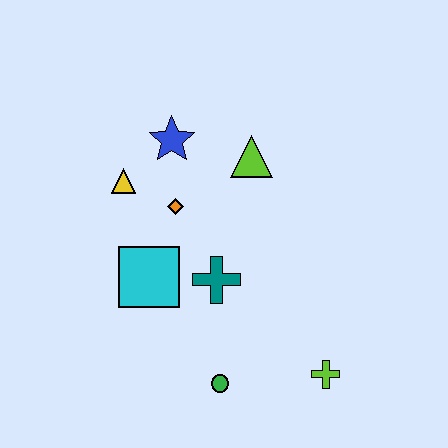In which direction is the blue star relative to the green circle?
The blue star is above the green circle.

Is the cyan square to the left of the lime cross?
Yes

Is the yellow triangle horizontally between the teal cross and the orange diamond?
No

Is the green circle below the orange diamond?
Yes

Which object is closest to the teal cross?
The cyan square is closest to the teal cross.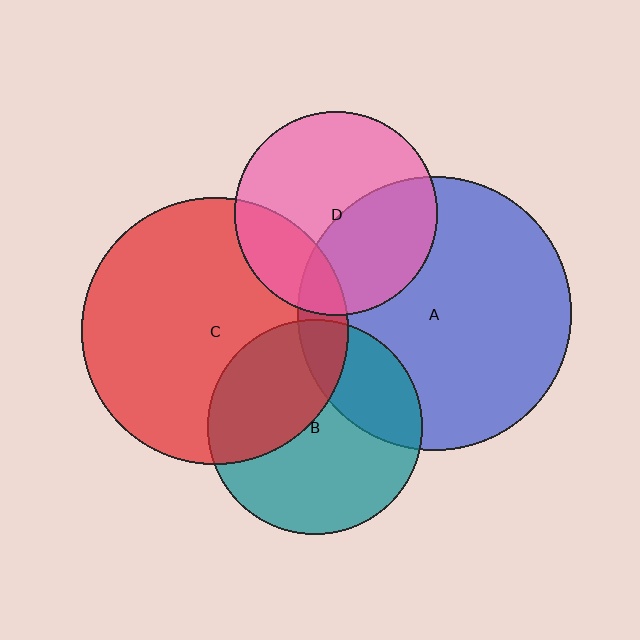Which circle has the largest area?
Circle A (blue).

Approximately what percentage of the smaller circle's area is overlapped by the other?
Approximately 40%.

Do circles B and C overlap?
Yes.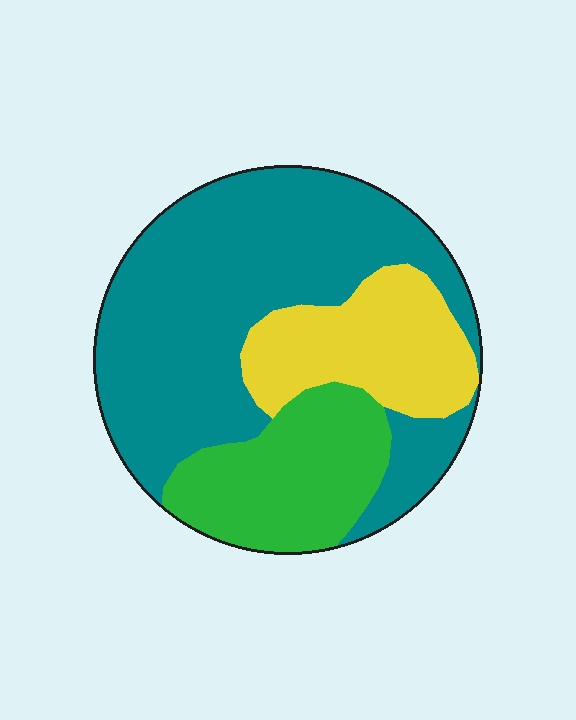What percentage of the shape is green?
Green takes up between a sixth and a third of the shape.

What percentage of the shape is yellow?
Yellow takes up about one fifth (1/5) of the shape.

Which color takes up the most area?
Teal, at roughly 60%.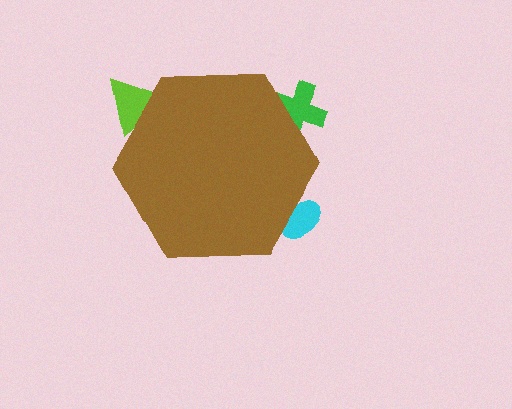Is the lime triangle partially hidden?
Yes, the lime triangle is partially hidden behind the brown hexagon.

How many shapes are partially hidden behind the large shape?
3 shapes are partially hidden.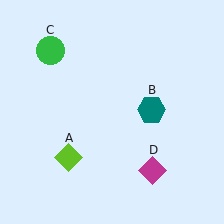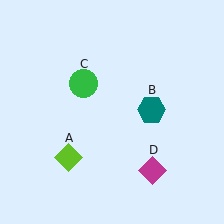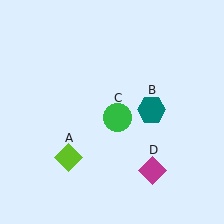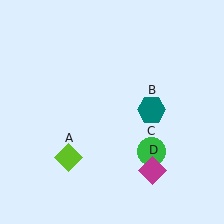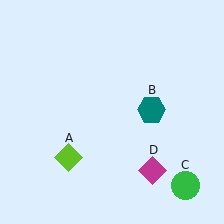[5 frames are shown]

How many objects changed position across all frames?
1 object changed position: green circle (object C).